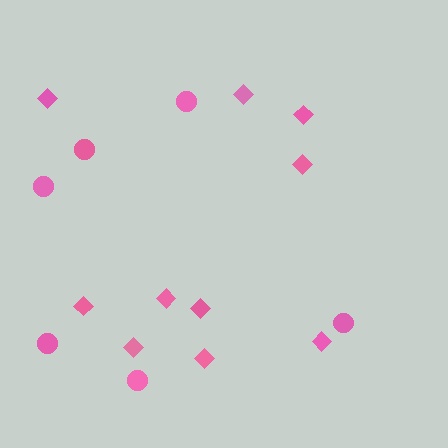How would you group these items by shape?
There are 2 groups: one group of diamonds (10) and one group of circles (6).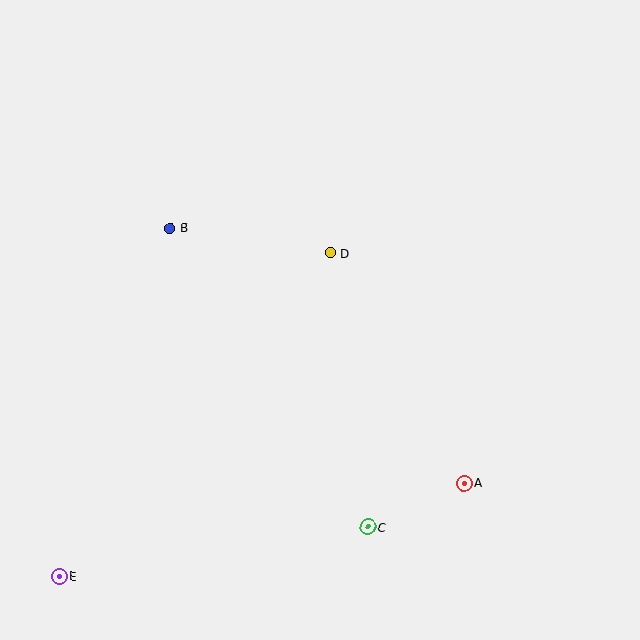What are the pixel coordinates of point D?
Point D is at (330, 253).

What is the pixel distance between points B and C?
The distance between B and C is 359 pixels.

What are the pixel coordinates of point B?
Point B is at (170, 228).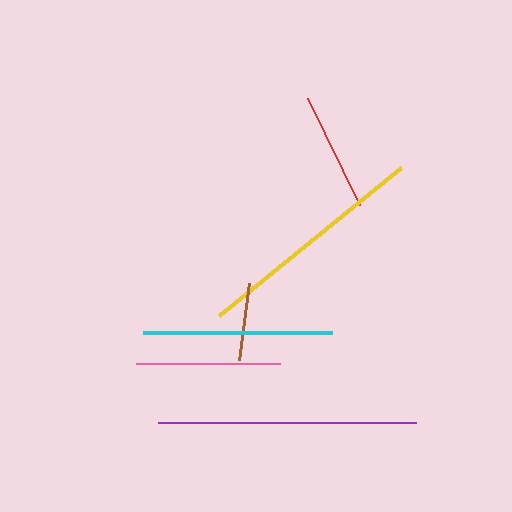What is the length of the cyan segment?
The cyan segment is approximately 190 pixels long.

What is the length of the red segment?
The red segment is approximately 119 pixels long.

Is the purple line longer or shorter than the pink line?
The purple line is longer than the pink line.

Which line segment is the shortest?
The brown line is the shortest at approximately 77 pixels.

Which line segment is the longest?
The purple line is the longest at approximately 258 pixels.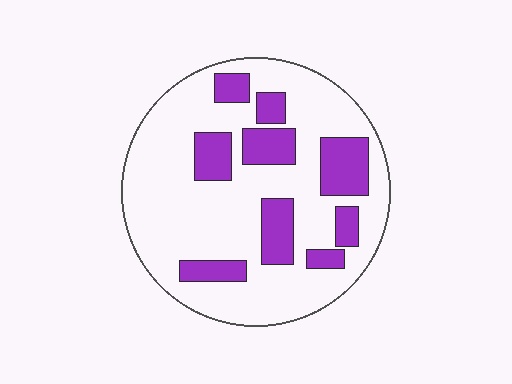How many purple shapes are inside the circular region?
9.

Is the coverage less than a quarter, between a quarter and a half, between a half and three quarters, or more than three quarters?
Less than a quarter.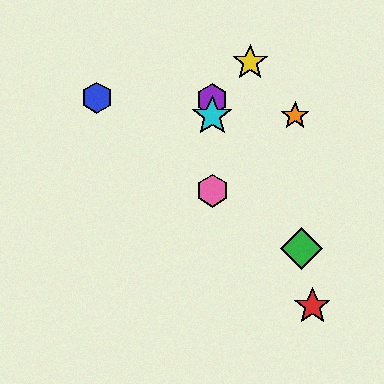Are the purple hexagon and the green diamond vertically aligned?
No, the purple hexagon is at x≈212 and the green diamond is at x≈301.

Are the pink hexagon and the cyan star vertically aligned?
Yes, both are at x≈212.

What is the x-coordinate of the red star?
The red star is at x≈312.